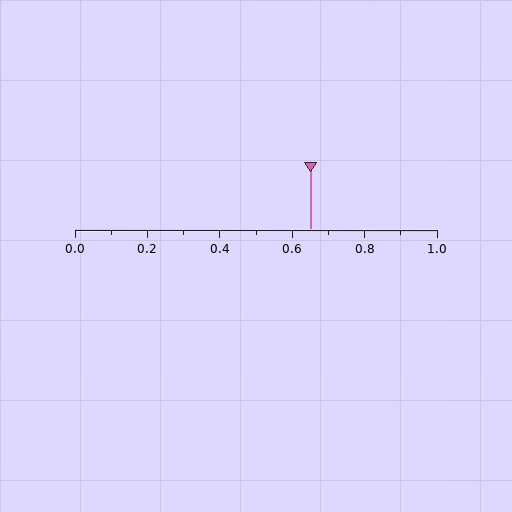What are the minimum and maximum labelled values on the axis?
The axis runs from 0.0 to 1.0.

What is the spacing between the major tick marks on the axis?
The major ticks are spaced 0.2 apart.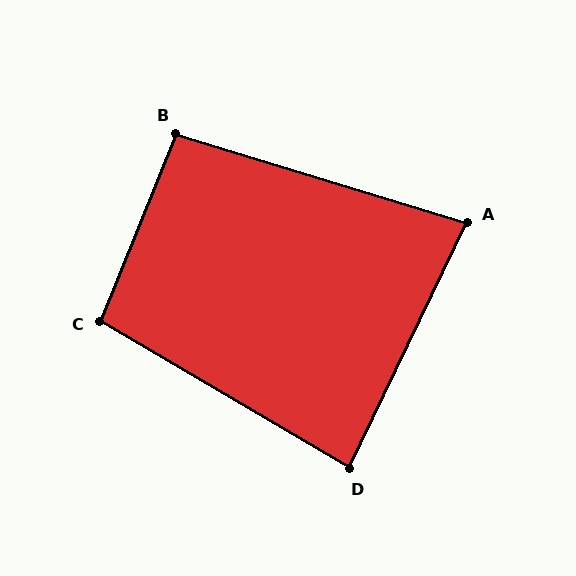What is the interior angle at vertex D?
Approximately 85 degrees (approximately right).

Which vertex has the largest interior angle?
C, at approximately 99 degrees.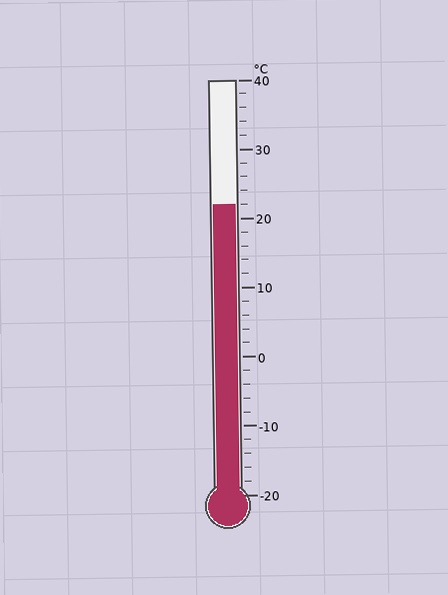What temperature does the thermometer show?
The thermometer shows approximately 22°C.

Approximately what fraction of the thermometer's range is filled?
The thermometer is filled to approximately 70% of its range.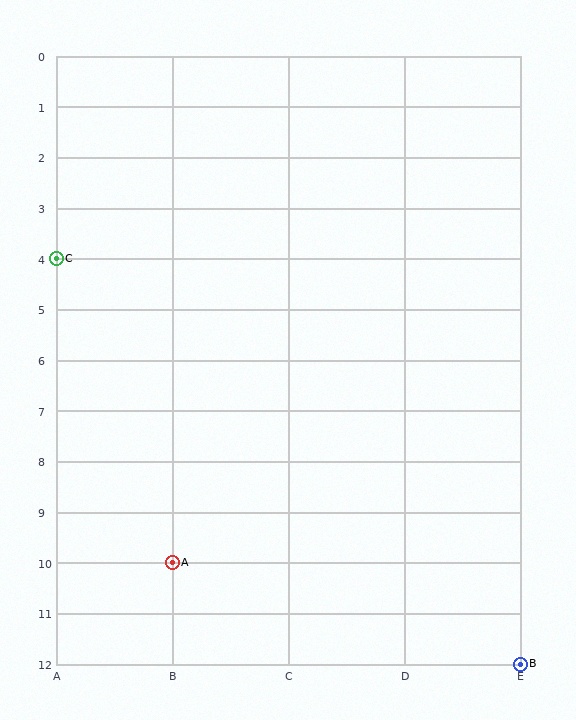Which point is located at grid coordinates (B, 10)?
Point A is at (B, 10).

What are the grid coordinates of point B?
Point B is at grid coordinates (E, 12).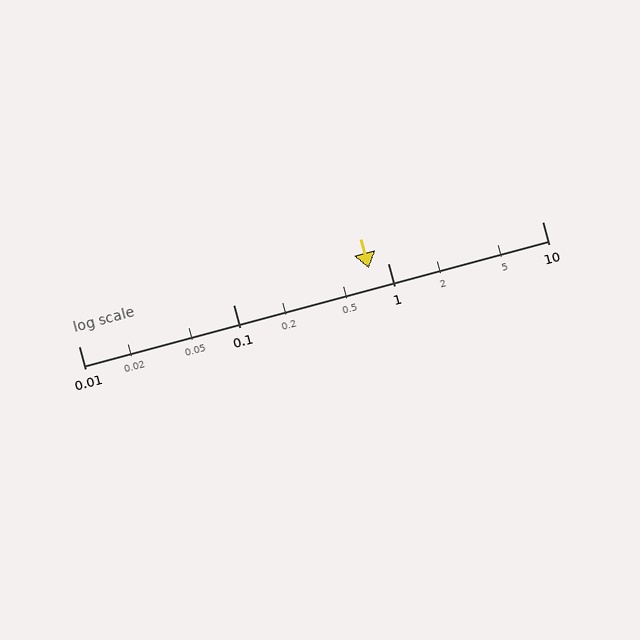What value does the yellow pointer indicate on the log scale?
The pointer indicates approximately 0.76.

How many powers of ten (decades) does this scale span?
The scale spans 3 decades, from 0.01 to 10.